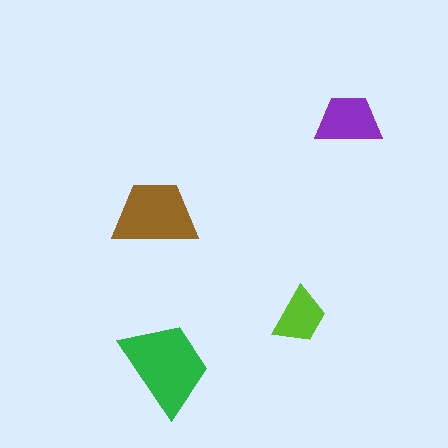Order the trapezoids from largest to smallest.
the green one, the brown one, the purple one, the lime one.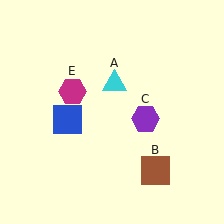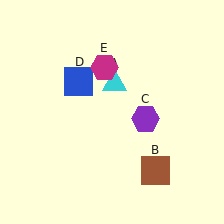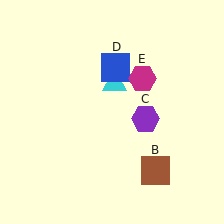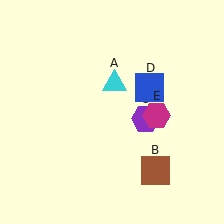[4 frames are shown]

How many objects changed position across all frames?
2 objects changed position: blue square (object D), magenta hexagon (object E).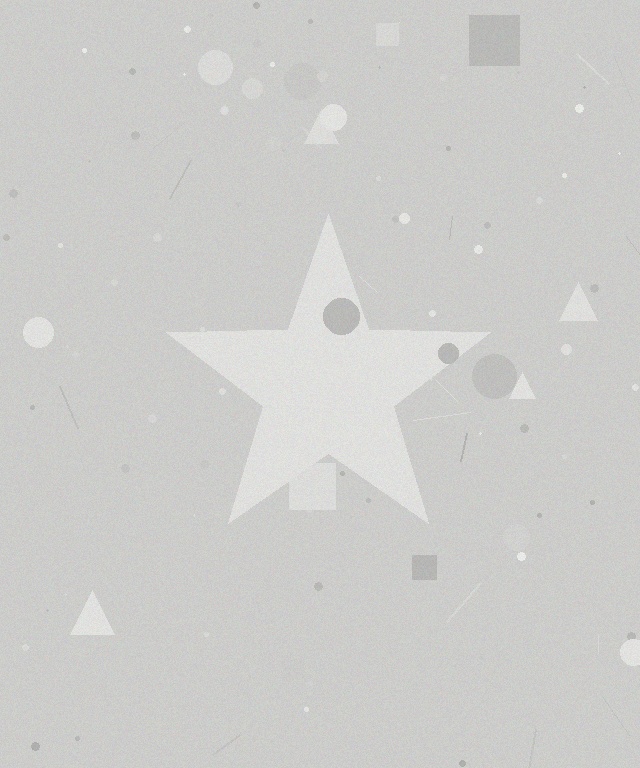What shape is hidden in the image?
A star is hidden in the image.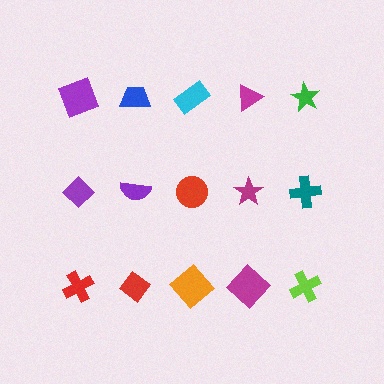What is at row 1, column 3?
A cyan rectangle.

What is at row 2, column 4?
A magenta star.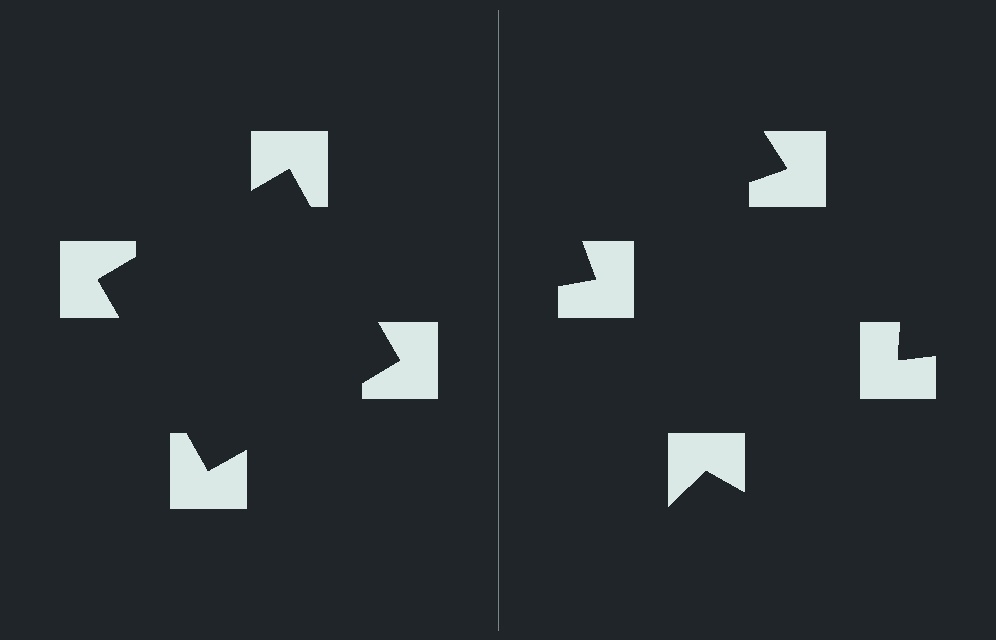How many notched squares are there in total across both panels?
8 — 4 on each side.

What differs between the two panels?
The notched squares are positioned identically on both sides; only the wedge orientations differ. On the left they align to a square; on the right they are misaligned.